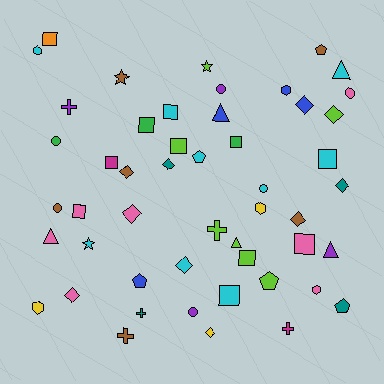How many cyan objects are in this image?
There are 9 cyan objects.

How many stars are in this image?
There are 3 stars.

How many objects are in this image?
There are 50 objects.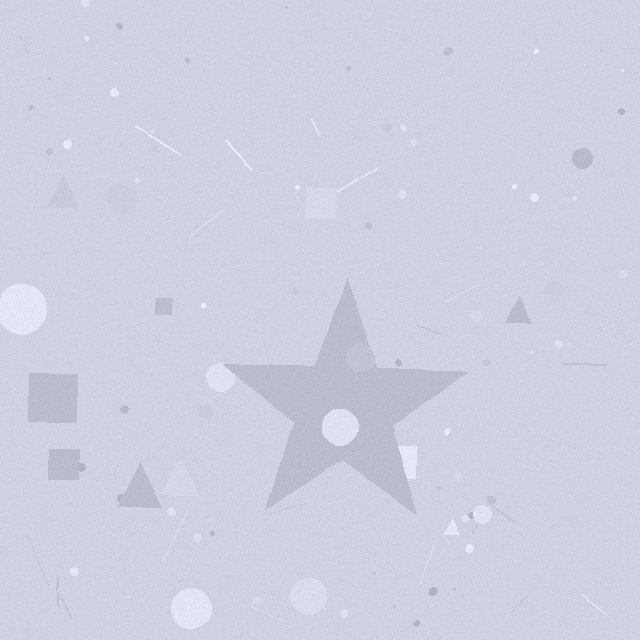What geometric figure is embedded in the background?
A star is embedded in the background.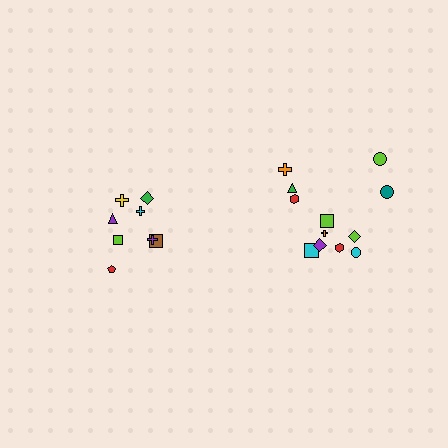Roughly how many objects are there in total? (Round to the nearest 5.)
Roughly 20 objects in total.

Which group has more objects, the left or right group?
The right group.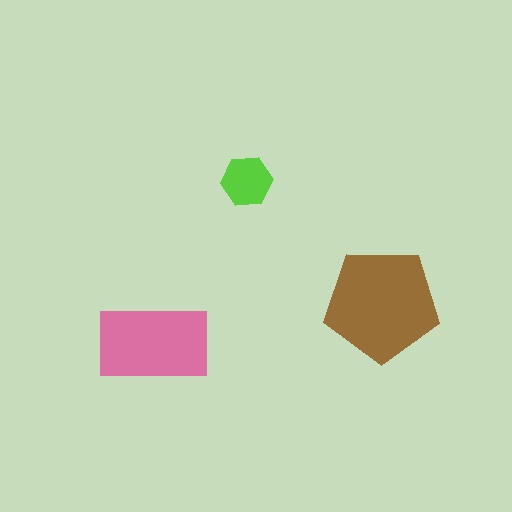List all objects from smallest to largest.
The lime hexagon, the pink rectangle, the brown pentagon.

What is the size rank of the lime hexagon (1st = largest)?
3rd.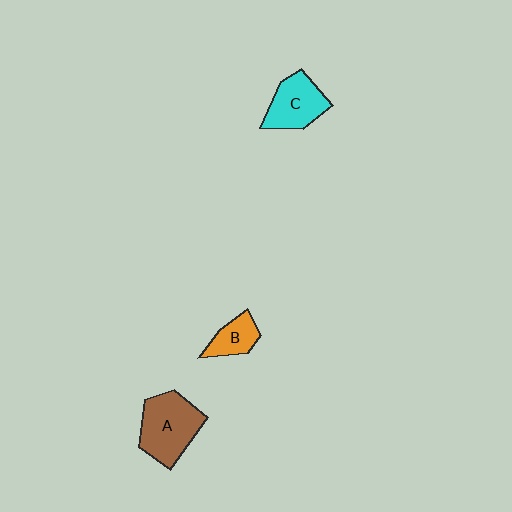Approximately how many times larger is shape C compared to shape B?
Approximately 1.6 times.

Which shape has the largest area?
Shape A (brown).